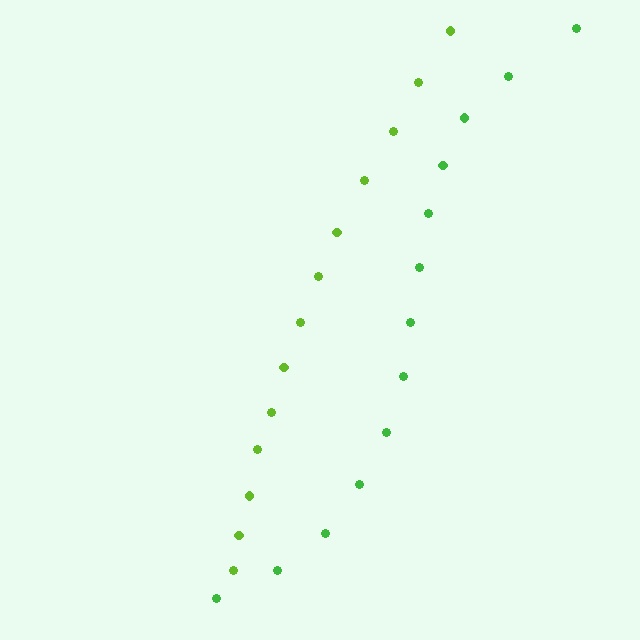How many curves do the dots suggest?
There are 2 distinct paths.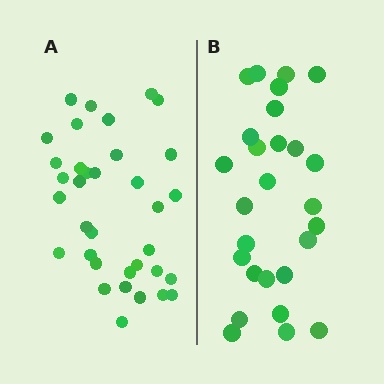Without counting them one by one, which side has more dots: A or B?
Region A (the left region) has more dots.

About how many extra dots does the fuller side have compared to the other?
Region A has roughly 8 or so more dots than region B.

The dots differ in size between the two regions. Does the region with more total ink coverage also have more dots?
No. Region B has more total ink coverage because its dots are larger, but region A actually contains more individual dots. Total area can be misleading — the number of items is what matters here.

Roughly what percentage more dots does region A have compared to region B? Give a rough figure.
About 30% more.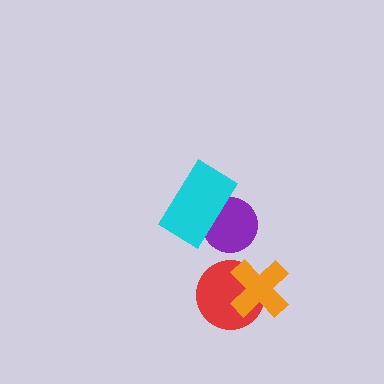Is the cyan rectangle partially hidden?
No, no other shape covers it.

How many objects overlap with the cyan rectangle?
1 object overlaps with the cyan rectangle.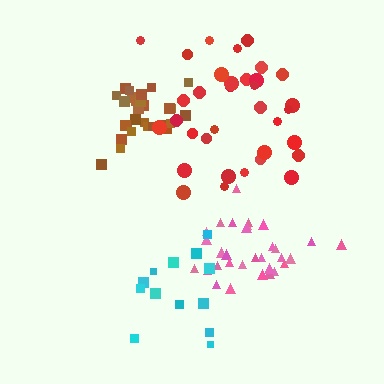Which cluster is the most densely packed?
Brown.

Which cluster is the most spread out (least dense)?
Cyan.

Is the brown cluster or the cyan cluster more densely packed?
Brown.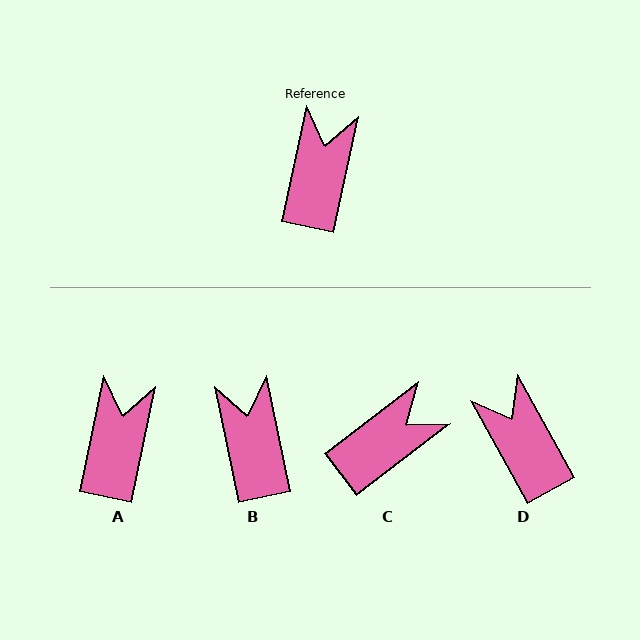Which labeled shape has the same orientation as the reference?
A.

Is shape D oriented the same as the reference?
No, it is off by about 41 degrees.